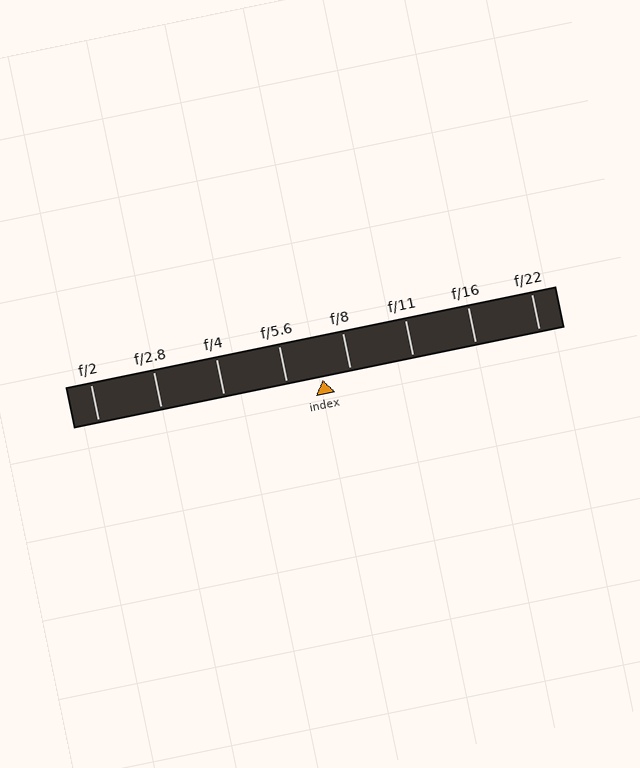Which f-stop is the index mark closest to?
The index mark is closest to f/8.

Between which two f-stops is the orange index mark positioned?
The index mark is between f/5.6 and f/8.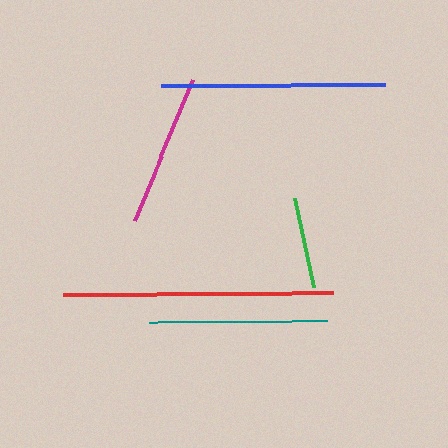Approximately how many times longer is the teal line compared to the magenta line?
The teal line is approximately 1.2 times the length of the magenta line.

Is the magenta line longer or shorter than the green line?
The magenta line is longer than the green line.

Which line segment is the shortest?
The green line is the shortest at approximately 91 pixels.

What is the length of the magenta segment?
The magenta segment is approximately 152 pixels long.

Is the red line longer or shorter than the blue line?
The red line is longer than the blue line.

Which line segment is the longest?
The red line is the longest at approximately 269 pixels.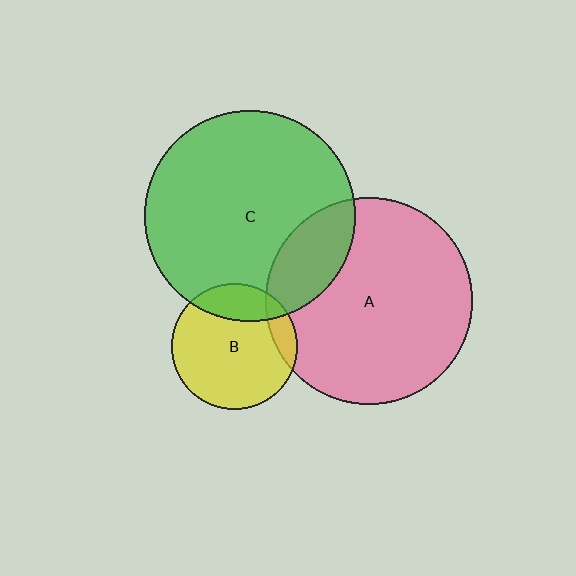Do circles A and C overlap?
Yes.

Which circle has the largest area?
Circle C (green).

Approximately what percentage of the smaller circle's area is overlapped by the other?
Approximately 20%.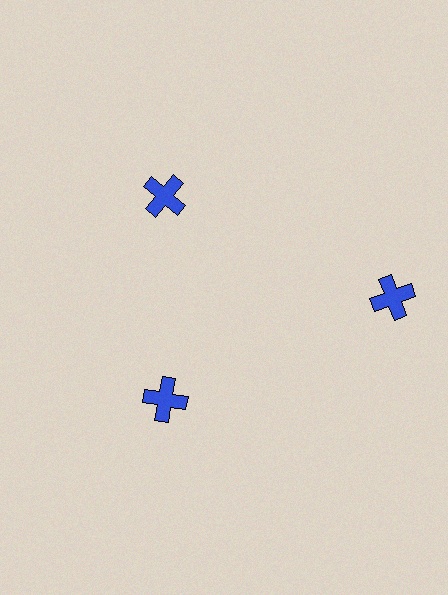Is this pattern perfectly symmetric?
No. The 3 blue crosses are arranged in a ring, but one element near the 3 o'clock position is pushed outward from the center, breaking the 3-fold rotational symmetry.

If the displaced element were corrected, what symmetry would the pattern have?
It would have 3-fold rotational symmetry — the pattern would map onto itself every 120 degrees.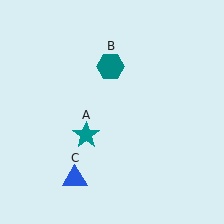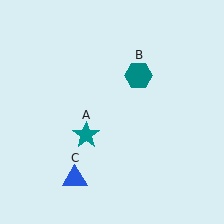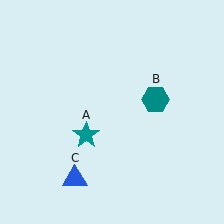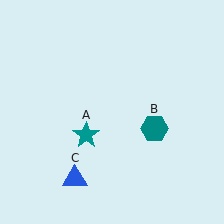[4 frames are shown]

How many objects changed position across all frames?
1 object changed position: teal hexagon (object B).